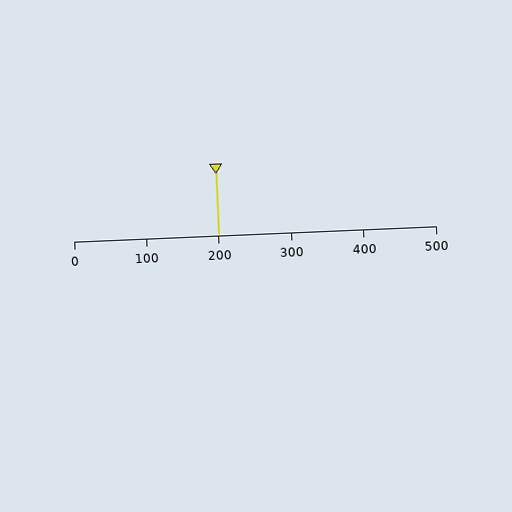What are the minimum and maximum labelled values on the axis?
The axis runs from 0 to 500.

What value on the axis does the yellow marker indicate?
The marker indicates approximately 200.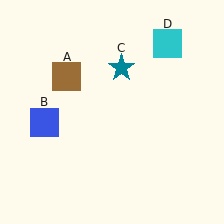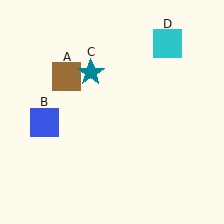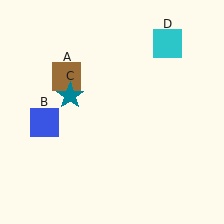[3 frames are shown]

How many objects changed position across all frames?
1 object changed position: teal star (object C).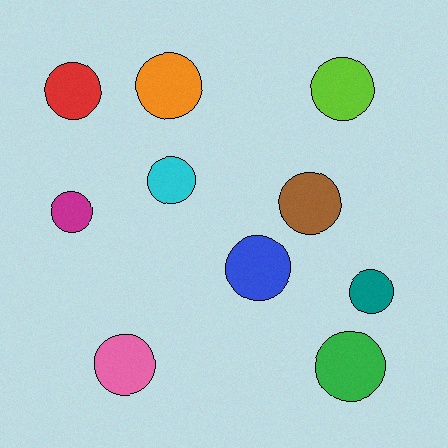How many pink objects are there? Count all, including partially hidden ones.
There is 1 pink object.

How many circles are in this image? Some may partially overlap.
There are 10 circles.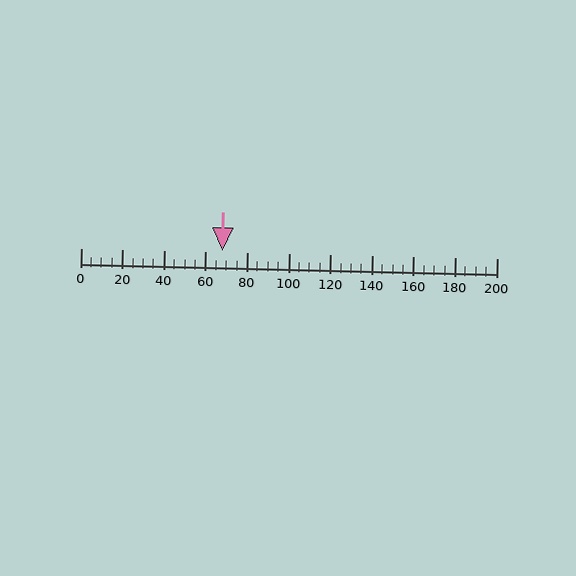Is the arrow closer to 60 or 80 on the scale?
The arrow is closer to 60.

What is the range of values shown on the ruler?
The ruler shows values from 0 to 200.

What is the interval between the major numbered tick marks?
The major tick marks are spaced 20 units apart.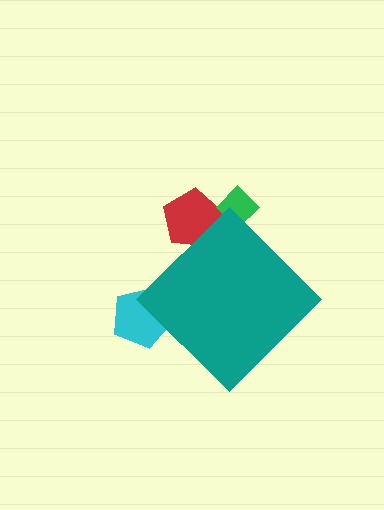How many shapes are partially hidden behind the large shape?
3 shapes are partially hidden.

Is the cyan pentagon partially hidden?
Yes, the cyan pentagon is partially hidden behind the teal diamond.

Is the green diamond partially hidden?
Yes, the green diamond is partially hidden behind the teal diamond.